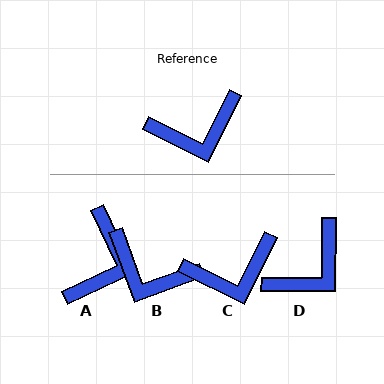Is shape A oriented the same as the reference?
No, it is off by about 52 degrees.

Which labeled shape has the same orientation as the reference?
C.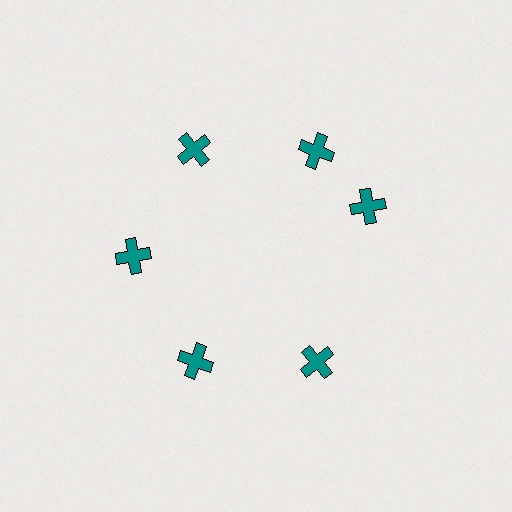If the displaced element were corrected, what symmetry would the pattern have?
It would have 6-fold rotational symmetry — the pattern would map onto itself every 60 degrees.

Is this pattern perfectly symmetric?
No. The 6 teal crosses are arranged in a ring, but one element near the 3 o'clock position is rotated out of alignment along the ring, breaking the 6-fold rotational symmetry.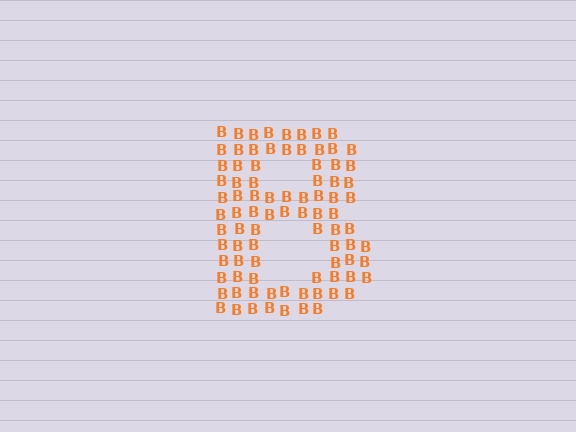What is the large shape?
The large shape is the letter B.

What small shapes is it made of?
It is made of small letter B's.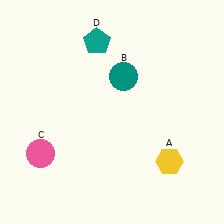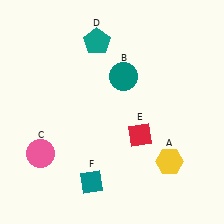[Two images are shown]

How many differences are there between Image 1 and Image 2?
There are 2 differences between the two images.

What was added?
A red diamond (E), a teal diamond (F) were added in Image 2.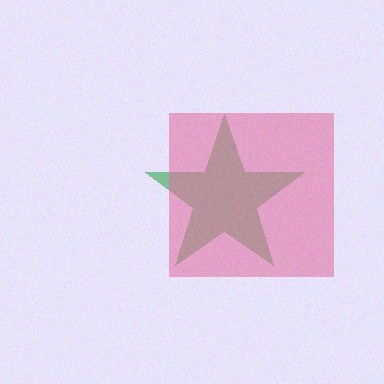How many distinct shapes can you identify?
There are 2 distinct shapes: a green star, a pink square.